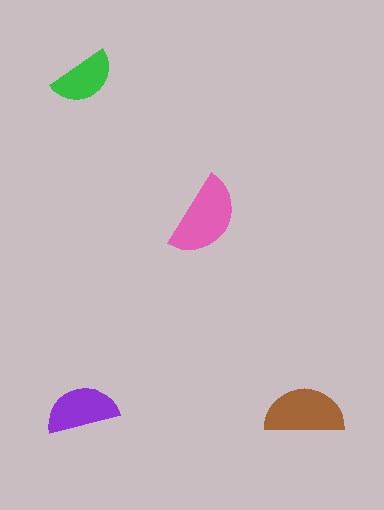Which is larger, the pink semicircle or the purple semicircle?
The pink one.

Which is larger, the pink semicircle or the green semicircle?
The pink one.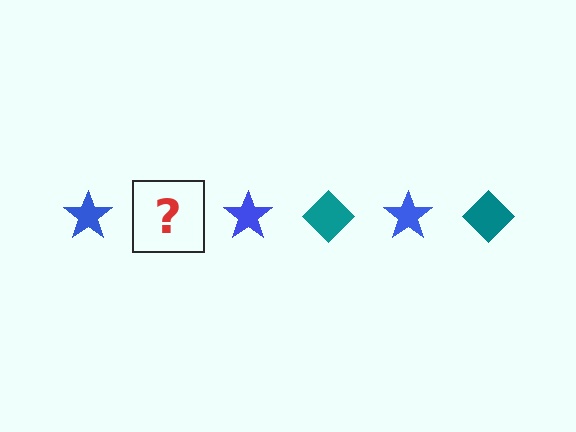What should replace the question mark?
The question mark should be replaced with a teal diamond.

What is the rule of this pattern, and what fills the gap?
The rule is that the pattern alternates between blue star and teal diamond. The gap should be filled with a teal diamond.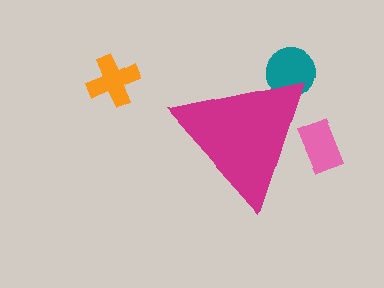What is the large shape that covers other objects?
A magenta triangle.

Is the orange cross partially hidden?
No, the orange cross is fully visible.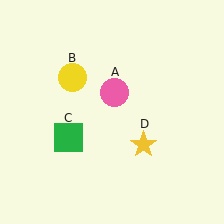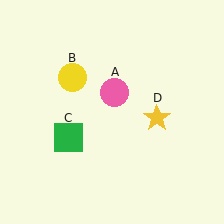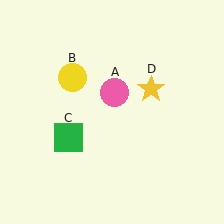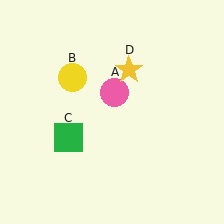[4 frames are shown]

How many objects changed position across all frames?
1 object changed position: yellow star (object D).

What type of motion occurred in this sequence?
The yellow star (object D) rotated counterclockwise around the center of the scene.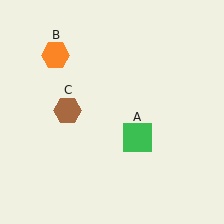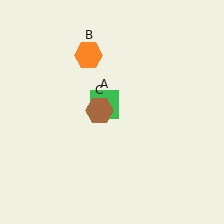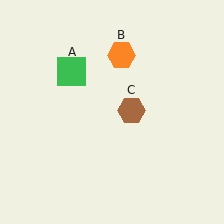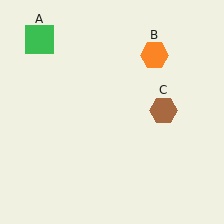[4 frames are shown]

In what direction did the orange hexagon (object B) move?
The orange hexagon (object B) moved right.